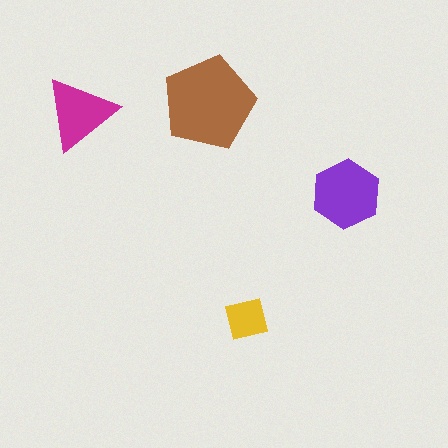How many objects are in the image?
There are 4 objects in the image.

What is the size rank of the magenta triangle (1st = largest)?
3rd.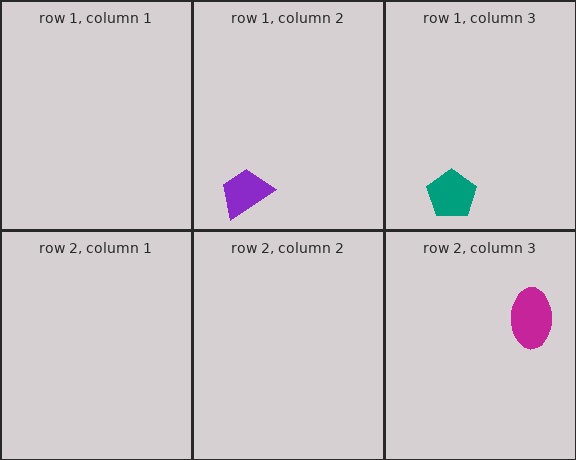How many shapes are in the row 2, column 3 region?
1.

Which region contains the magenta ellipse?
The row 2, column 3 region.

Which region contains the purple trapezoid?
The row 1, column 2 region.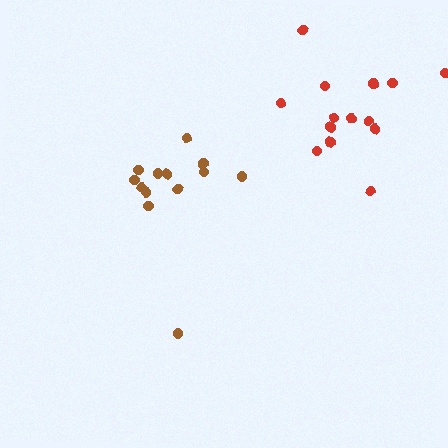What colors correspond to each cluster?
The clusters are colored: red, brown.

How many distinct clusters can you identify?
There are 2 distinct clusters.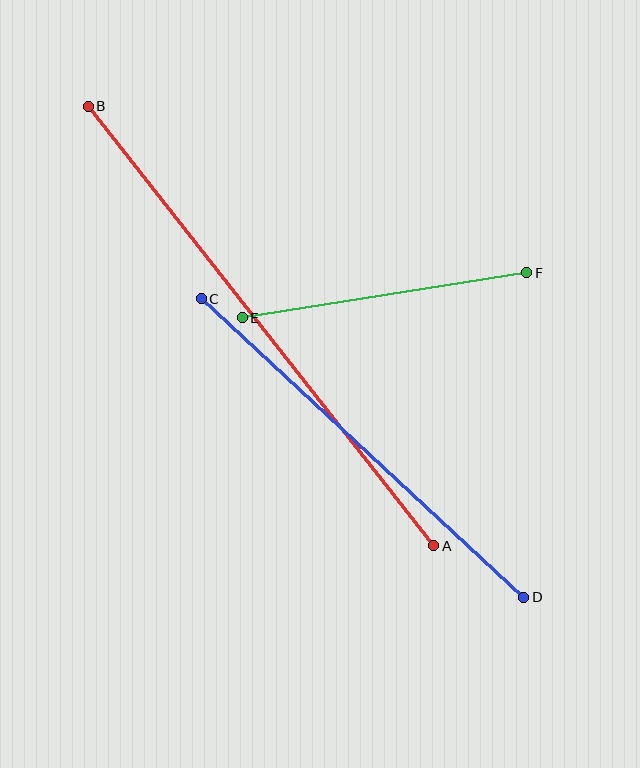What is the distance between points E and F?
The distance is approximately 288 pixels.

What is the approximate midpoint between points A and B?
The midpoint is at approximately (261, 326) pixels.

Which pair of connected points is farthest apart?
Points A and B are farthest apart.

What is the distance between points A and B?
The distance is approximately 559 pixels.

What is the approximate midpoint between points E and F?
The midpoint is at approximately (385, 295) pixels.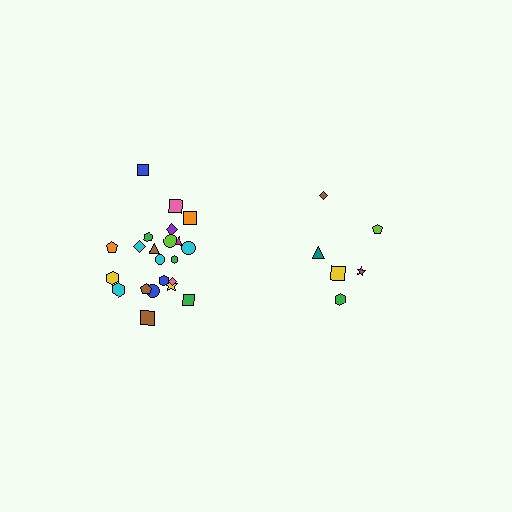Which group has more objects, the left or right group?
The left group.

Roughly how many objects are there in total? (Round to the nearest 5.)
Roughly 30 objects in total.